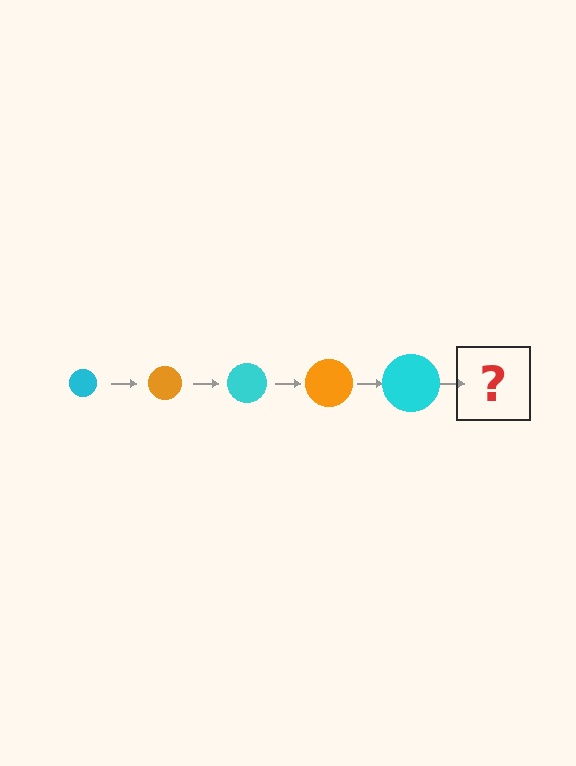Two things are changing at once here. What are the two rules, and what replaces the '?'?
The two rules are that the circle grows larger each step and the color cycles through cyan and orange. The '?' should be an orange circle, larger than the previous one.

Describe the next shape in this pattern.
It should be an orange circle, larger than the previous one.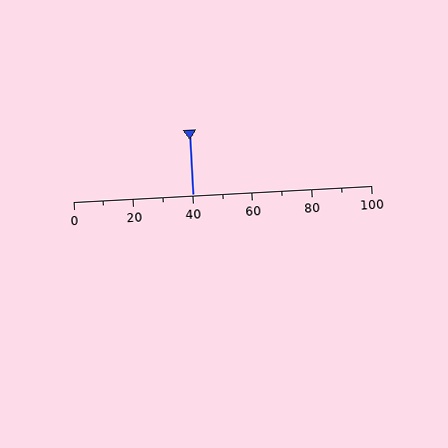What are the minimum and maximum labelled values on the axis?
The axis runs from 0 to 100.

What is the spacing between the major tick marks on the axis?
The major ticks are spaced 20 apart.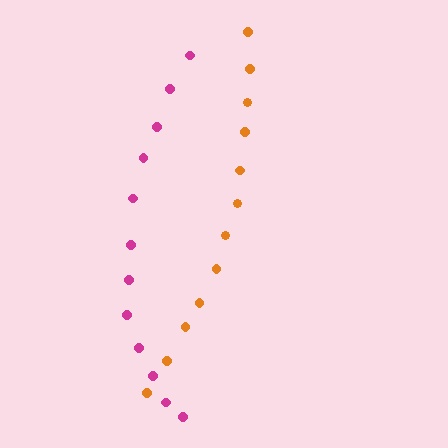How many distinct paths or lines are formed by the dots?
There are 2 distinct paths.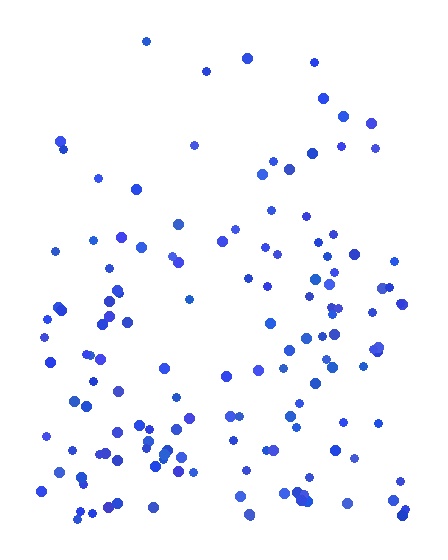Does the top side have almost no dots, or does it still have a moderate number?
Still a moderate number, just noticeably fewer than the bottom.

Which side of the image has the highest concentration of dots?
The bottom.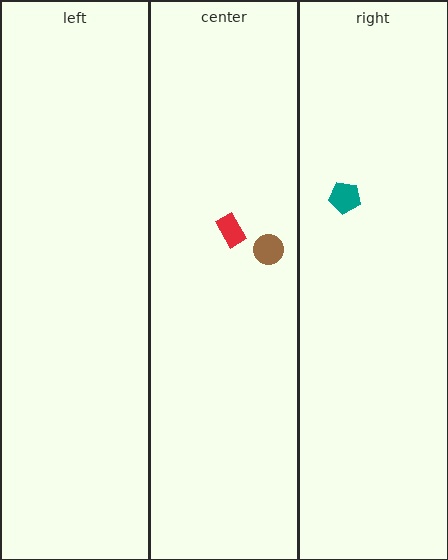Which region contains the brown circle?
The center region.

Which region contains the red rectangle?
The center region.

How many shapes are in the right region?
1.